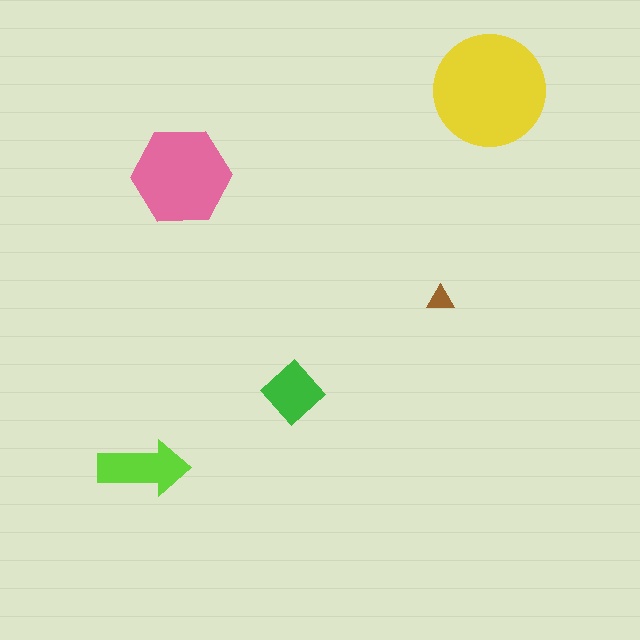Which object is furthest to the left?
The lime arrow is leftmost.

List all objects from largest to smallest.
The yellow circle, the pink hexagon, the lime arrow, the green diamond, the brown triangle.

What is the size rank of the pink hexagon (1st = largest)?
2nd.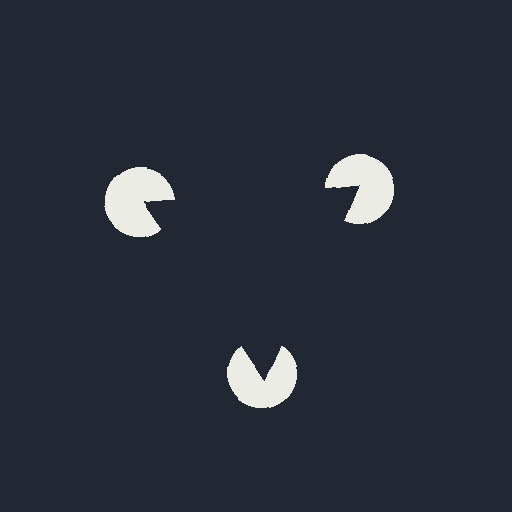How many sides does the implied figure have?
3 sides.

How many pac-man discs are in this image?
There are 3 — one at each vertex of the illusory triangle.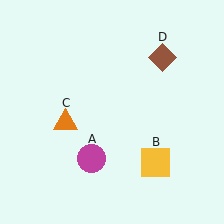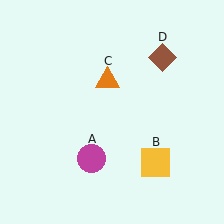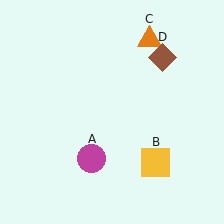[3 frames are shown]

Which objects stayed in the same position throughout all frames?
Magenta circle (object A) and yellow square (object B) and brown diamond (object D) remained stationary.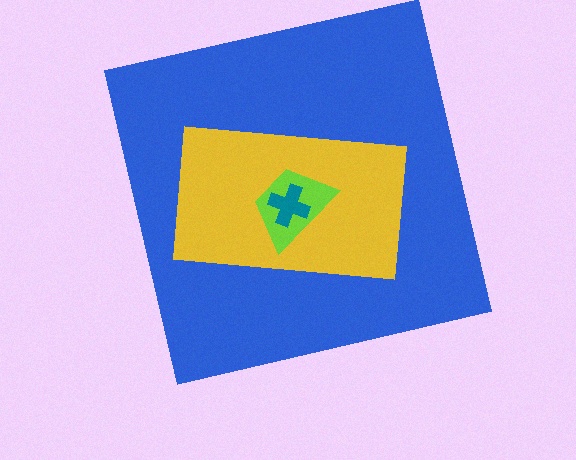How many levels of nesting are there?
4.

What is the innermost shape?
The teal cross.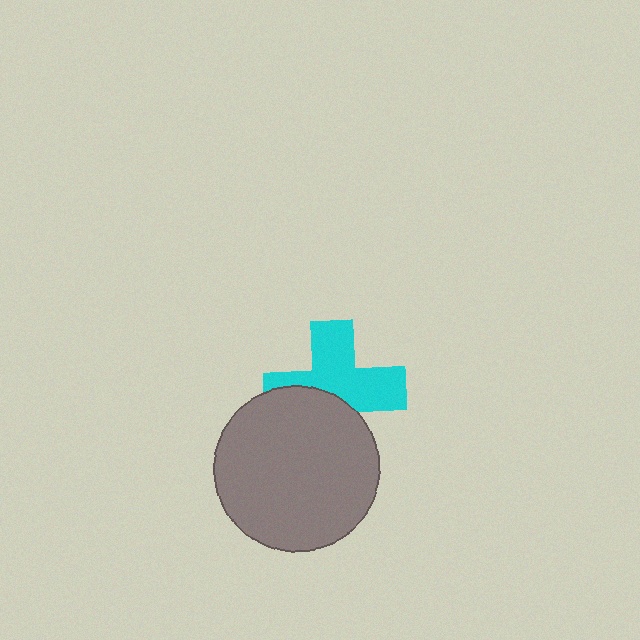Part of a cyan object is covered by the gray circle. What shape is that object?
It is a cross.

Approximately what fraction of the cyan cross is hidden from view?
Roughly 41% of the cyan cross is hidden behind the gray circle.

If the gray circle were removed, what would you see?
You would see the complete cyan cross.